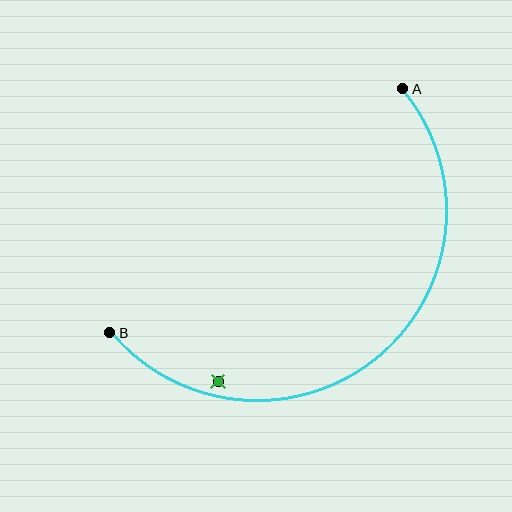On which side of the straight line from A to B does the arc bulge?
The arc bulges below and to the right of the straight line connecting A and B.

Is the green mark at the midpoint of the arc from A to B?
No — the green mark does not lie on the arc at all. It sits slightly inside the curve.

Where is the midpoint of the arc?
The arc midpoint is the point on the curve farthest from the straight line joining A and B. It sits below and to the right of that line.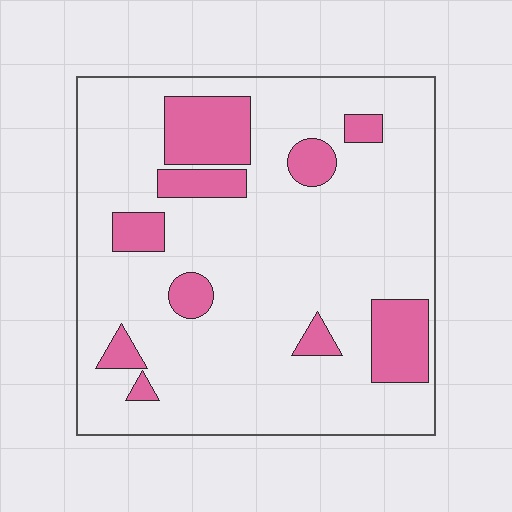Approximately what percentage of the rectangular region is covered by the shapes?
Approximately 20%.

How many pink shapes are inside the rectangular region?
10.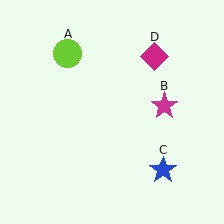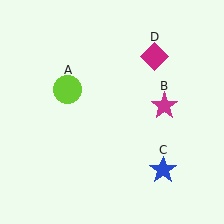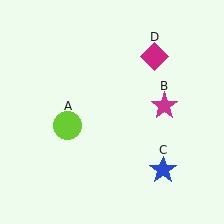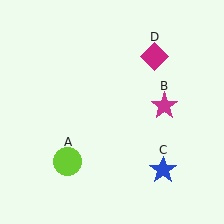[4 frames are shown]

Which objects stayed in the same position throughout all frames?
Magenta star (object B) and blue star (object C) and magenta diamond (object D) remained stationary.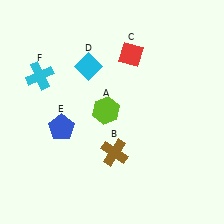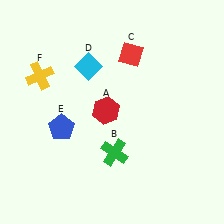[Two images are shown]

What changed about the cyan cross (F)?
In Image 1, F is cyan. In Image 2, it changed to yellow.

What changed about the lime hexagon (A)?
In Image 1, A is lime. In Image 2, it changed to red.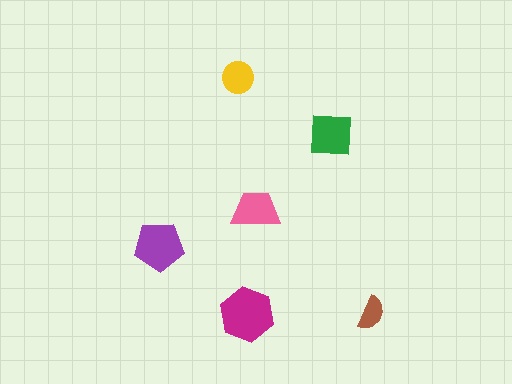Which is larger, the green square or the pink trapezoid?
The green square.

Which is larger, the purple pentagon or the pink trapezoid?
The purple pentagon.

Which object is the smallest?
The brown semicircle.